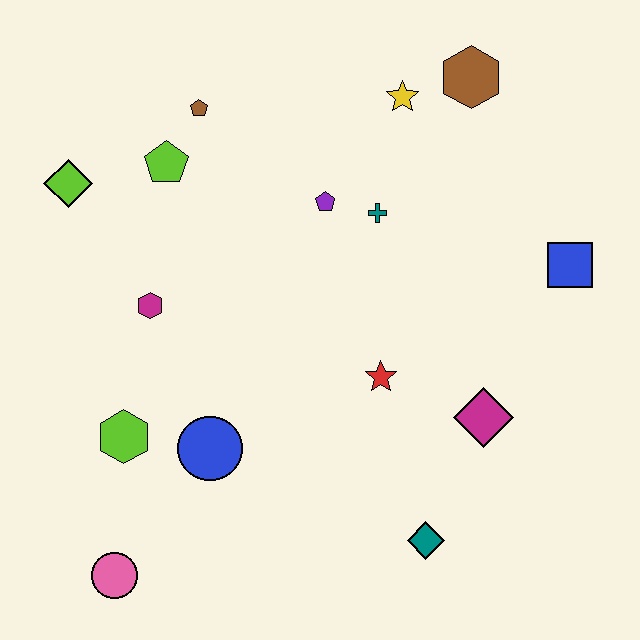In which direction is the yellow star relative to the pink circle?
The yellow star is above the pink circle.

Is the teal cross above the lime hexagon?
Yes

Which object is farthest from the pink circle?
The brown hexagon is farthest from the pink circle.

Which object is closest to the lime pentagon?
The brown pentagon is closest to the lime pentagon.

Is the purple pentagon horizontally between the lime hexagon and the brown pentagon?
No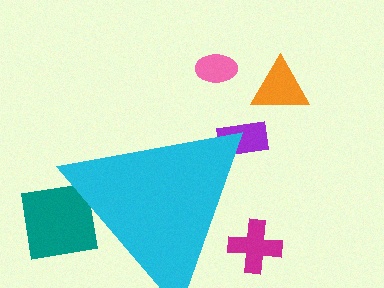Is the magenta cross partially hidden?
Yes, the magenta cross is partially hidden behind the cyan triangle.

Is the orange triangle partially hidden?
No, the orange triangle is fully visible.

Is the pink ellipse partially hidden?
No, the pink ellipse is fully visible.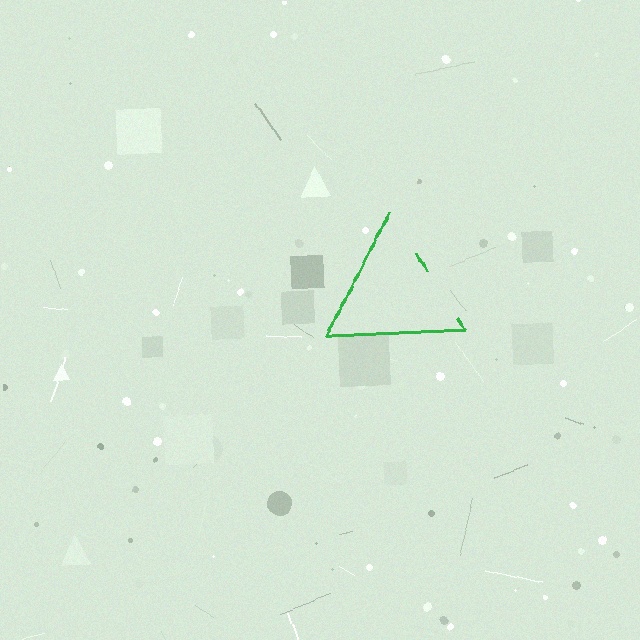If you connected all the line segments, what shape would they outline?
They would outline a triangle.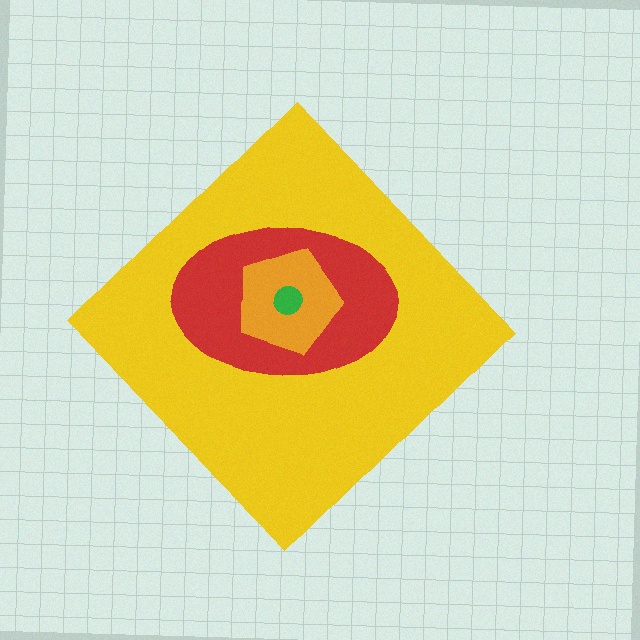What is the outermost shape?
The yellow diamond.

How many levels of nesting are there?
4.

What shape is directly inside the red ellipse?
The orange pentagon.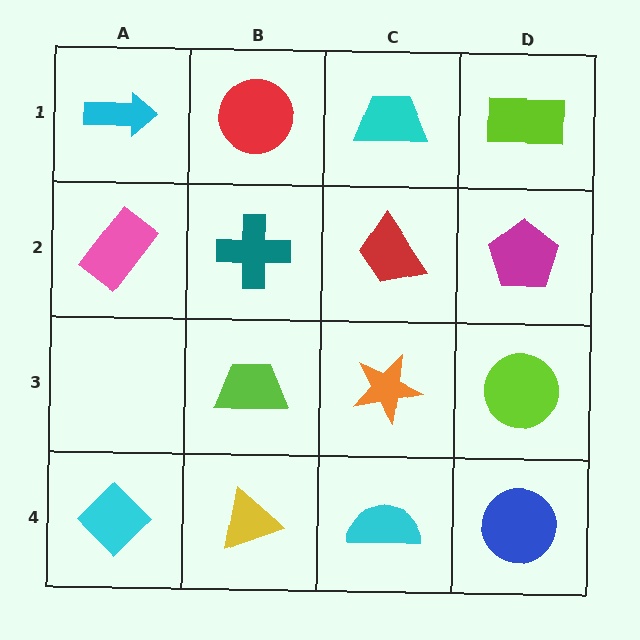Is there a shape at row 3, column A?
No, that cell is empty.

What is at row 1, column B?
A red circle.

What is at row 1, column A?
A cyan arrow.